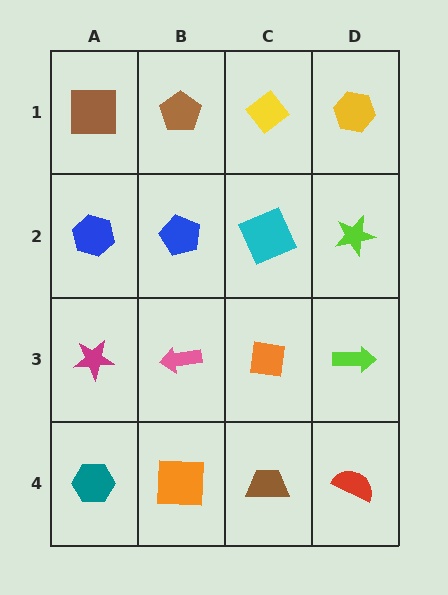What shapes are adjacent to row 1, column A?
A blue hexagon (row 2, column A), a brown pentagon (row 1, column B).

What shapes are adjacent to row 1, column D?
A lime star (row 2, column D), a yellow diamond (row 1, column C).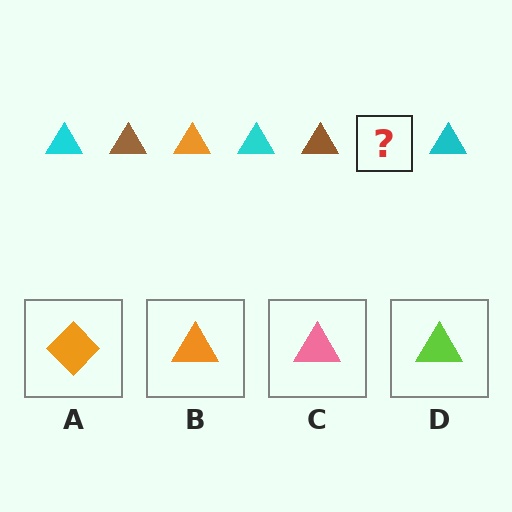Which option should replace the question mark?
Option B.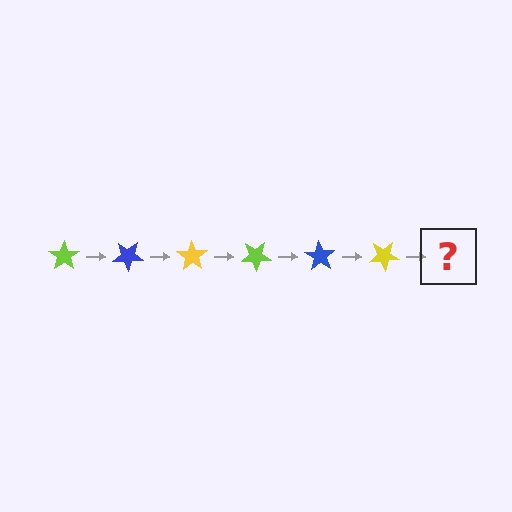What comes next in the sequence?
The next element should be a lime star, rotated 210 degrees from the start.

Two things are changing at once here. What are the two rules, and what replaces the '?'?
The two rules are that it rotates 35 degrees each step and the color cycles through lime, blue, and yellow. The '?' should be a lime star, rotated 210 degrees from the start.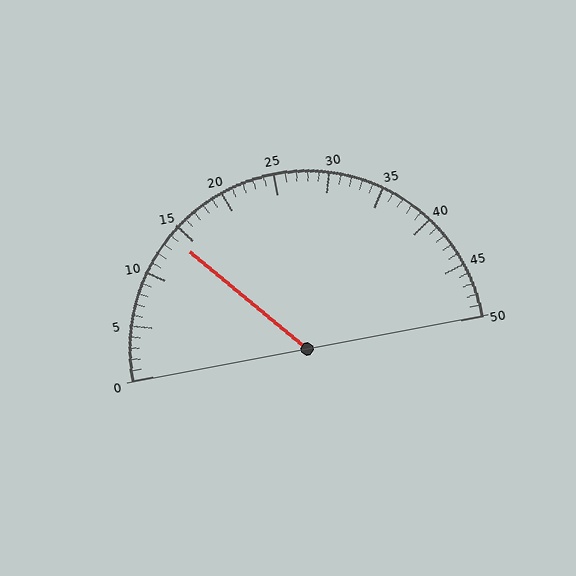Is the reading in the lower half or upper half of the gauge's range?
The reading is in the lower half of the range (0 to 50).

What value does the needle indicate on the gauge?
The needle indicates approximately 14.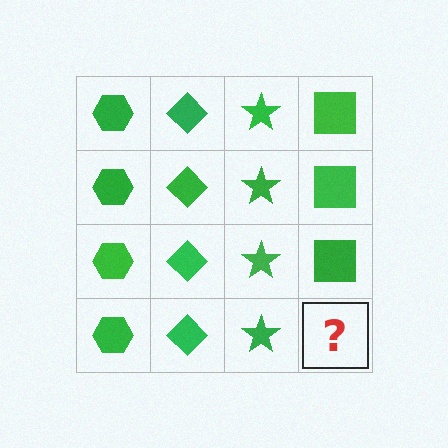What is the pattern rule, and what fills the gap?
The rule is that each column has a consistent shape. The gap should be filled with a green square.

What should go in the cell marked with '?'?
The missing cell should contain a green square.